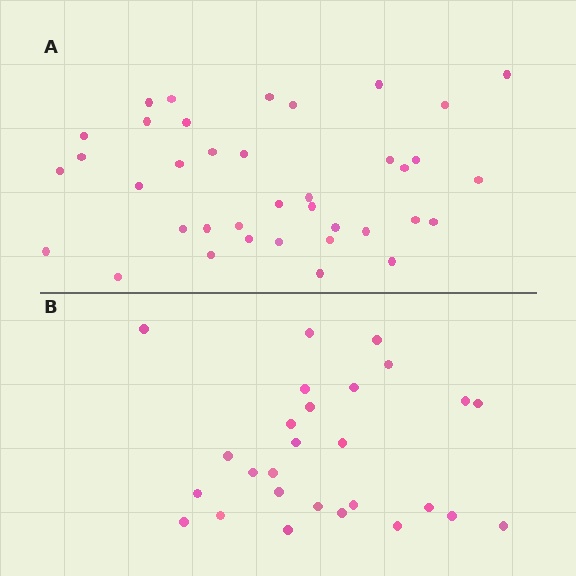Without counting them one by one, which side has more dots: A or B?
Region A (the top region) has more dots.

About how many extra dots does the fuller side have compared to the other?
Region A has roughly 12 or so more dots than region B.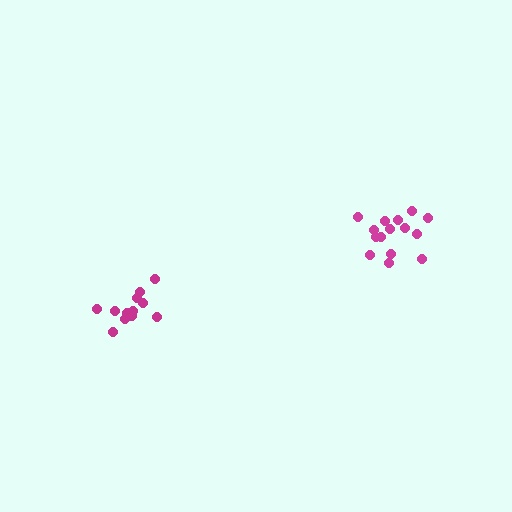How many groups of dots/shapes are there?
There are 2 groups.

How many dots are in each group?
Group 1: 16 dots, Group 2: 12 dots (28 total).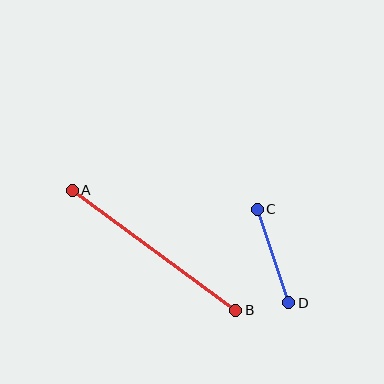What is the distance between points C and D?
The distance is approximately 99 pixels.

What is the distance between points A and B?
The distance is approximately 202 pixels.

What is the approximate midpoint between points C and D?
The midpoint is at approximately (273, 256) pixels.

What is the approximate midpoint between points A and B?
The midpoint is at approximately (154, 250) pixels.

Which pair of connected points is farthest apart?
Points A and B are farthest apart.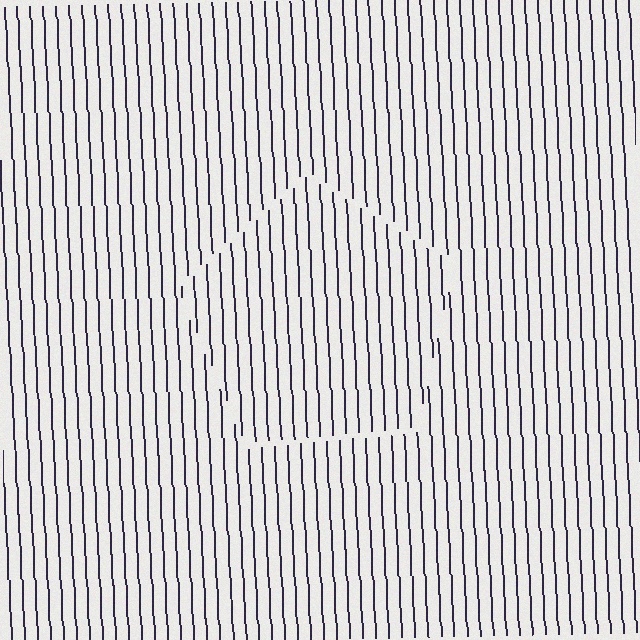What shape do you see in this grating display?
An illusory pentagon. The interior of the shape contains the same grating, shifted by half a period — the contour is defined by the phase discontinuity where line-ends from the inner and outer gratings abut.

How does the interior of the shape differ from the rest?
The interior of the shape contains the same grating, shifted by half a period — the contour is defined by the phase discontinuity where line-ends from the inner and outer gratings abut.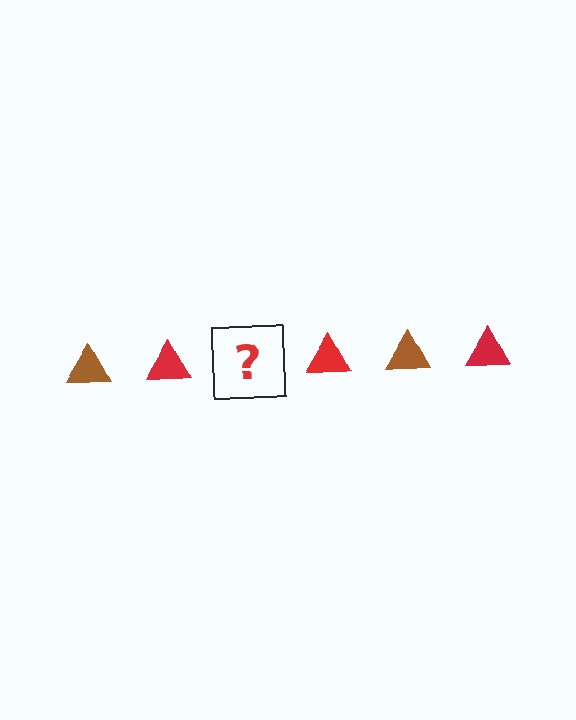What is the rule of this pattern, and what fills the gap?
The rule is that the pattern cycles through brown, red triangles. The gap should be filled with a brown triangle.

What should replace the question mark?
The question mark should be replaced with a brown triangle.